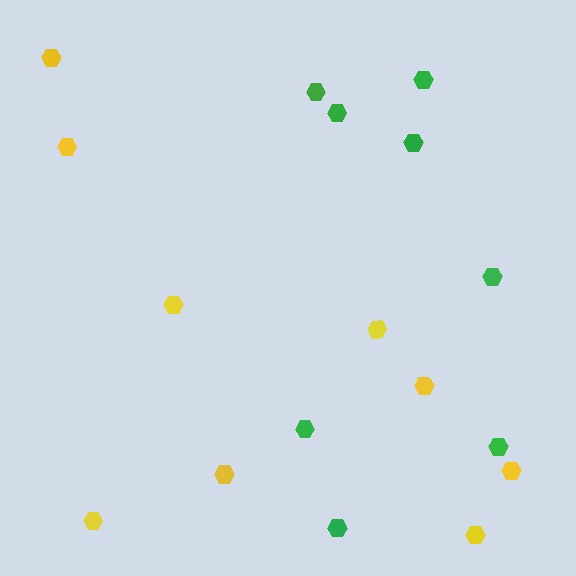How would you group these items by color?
There are 2 groups: one group of green hexagons (8) and one group of yellow hexagons (9).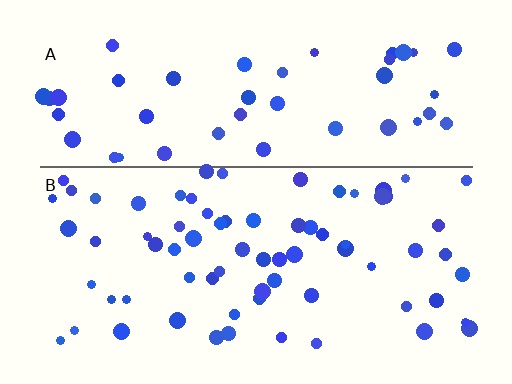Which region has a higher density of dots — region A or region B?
B (the bottom).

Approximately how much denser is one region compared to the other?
Approximately 1.4× — region B over region A.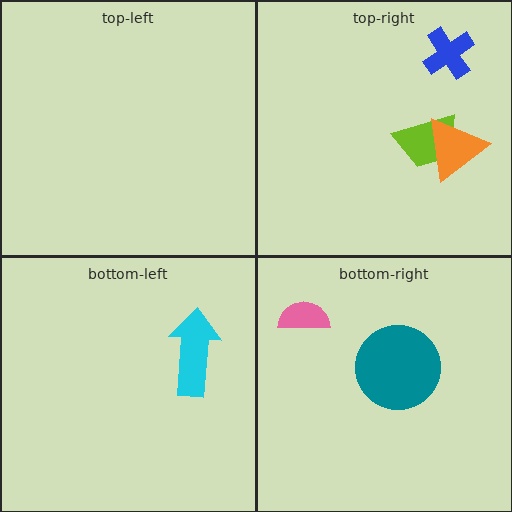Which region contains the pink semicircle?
The bottom-right region.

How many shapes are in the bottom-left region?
1.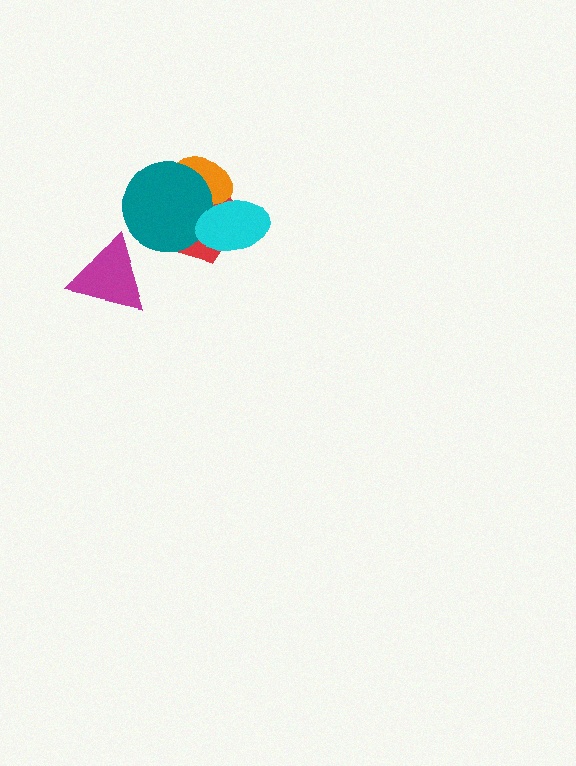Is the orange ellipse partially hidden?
Yes, it is partially covered by another shape.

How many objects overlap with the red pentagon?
3 objects overlap with the red pentagon.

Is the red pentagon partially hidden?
Yes, it is partially covered by another shape.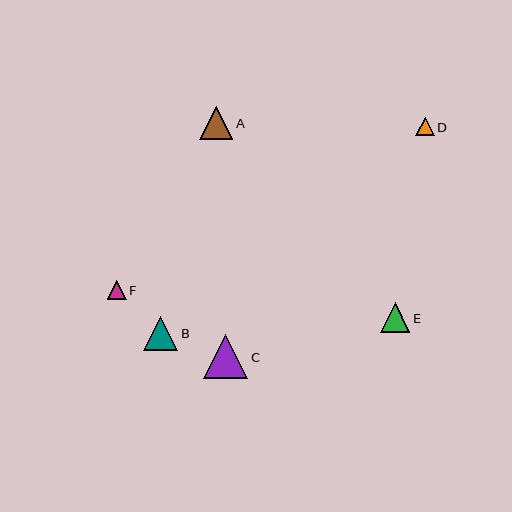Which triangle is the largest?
Triangle C is the largest with a size of approximately 44 pixels.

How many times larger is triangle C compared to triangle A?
Triangle C is approximately 1.3 times the size of triangle A.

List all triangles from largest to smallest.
From largest to smallest: C, B, A, E, F, D.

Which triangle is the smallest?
Triangle D is the smallest with a size of approximately 18 pixels.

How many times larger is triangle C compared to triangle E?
Triangle C is approximately 1.5 times the size of triangle E.